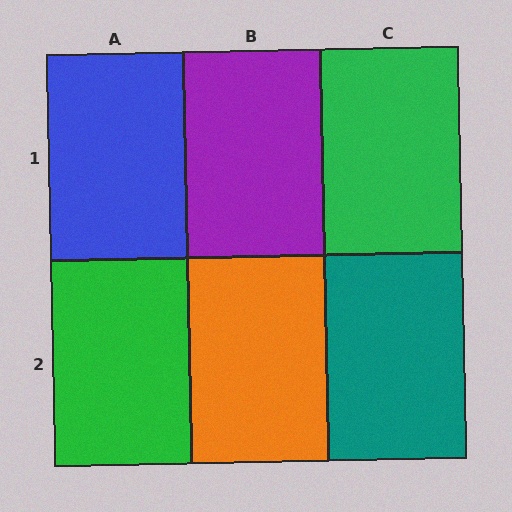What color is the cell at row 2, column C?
Teal.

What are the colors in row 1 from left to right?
Blue, purple, green.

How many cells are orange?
1 cell is orange.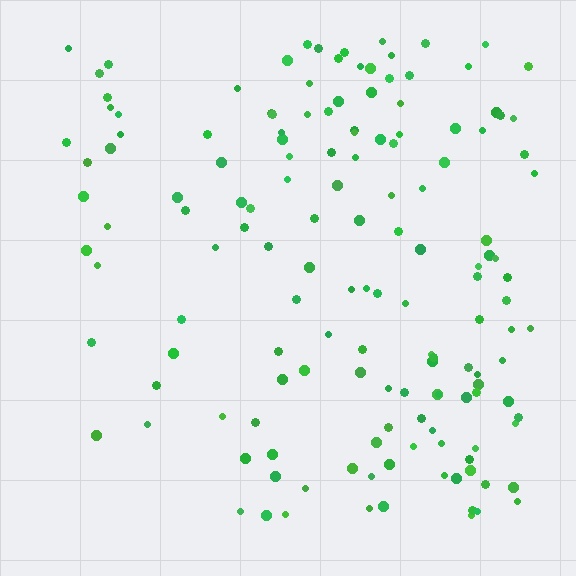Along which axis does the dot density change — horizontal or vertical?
Horizontal.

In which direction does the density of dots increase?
From left to right, with the right side densest.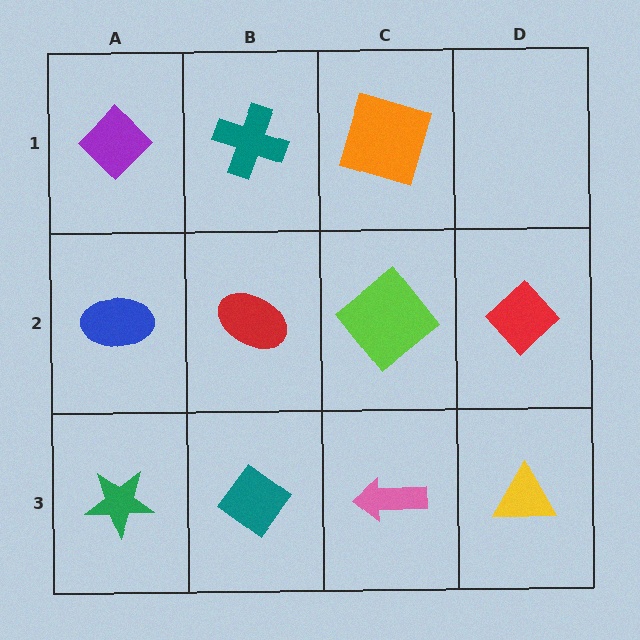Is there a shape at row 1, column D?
No, that cell is empty.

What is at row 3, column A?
A green star.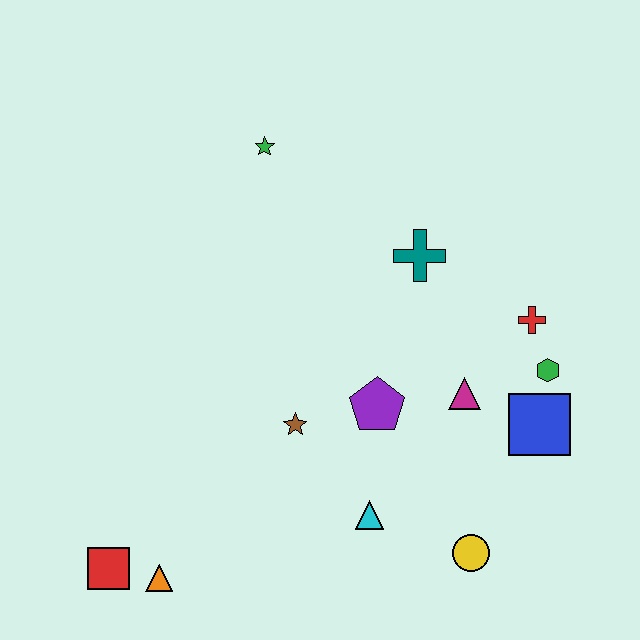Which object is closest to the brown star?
The purple pentagon is closest to the brown star.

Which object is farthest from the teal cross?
The red square is farthest from the teal cross.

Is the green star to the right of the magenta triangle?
No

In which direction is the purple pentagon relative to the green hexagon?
The purple pentagon is to the left of the green hexagon.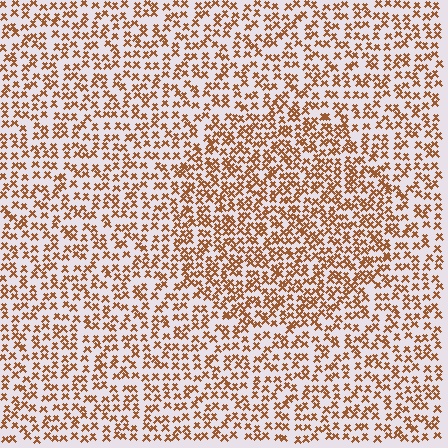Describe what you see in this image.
The image contains small brown elements arranged at two different densities. A circle-shaped region is visible where the elements are more densely packed than the surrounding area.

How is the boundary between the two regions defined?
The boundary is defined by a change in element density (approximately 1.5x ratio). All elements are the same color, size, and shape.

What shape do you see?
I see a circle.